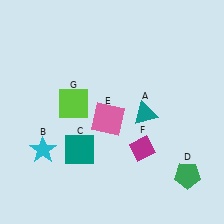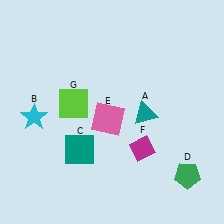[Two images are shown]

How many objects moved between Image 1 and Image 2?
1 object moved between the two images.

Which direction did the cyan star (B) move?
The cyan star (B) moved up.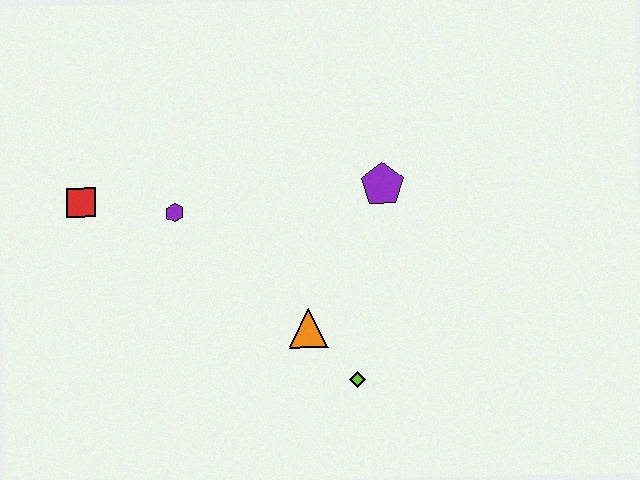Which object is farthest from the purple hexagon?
The lime diamond is farthest from the purple hexagon.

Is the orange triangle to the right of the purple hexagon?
Yes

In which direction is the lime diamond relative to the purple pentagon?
The lime diamond is below the purple pentagon.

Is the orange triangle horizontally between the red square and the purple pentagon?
Yes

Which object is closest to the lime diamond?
The orange triangle is closest to the lime diamond.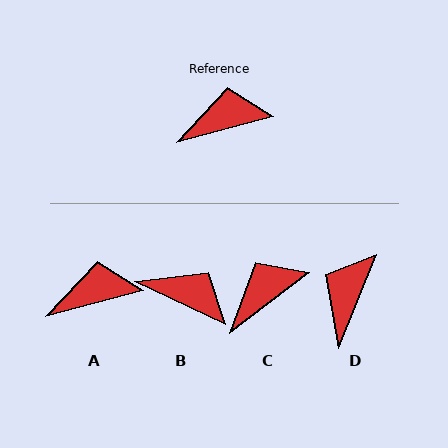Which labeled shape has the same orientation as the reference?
A.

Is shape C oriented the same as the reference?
No, it is off by about 23 degrees.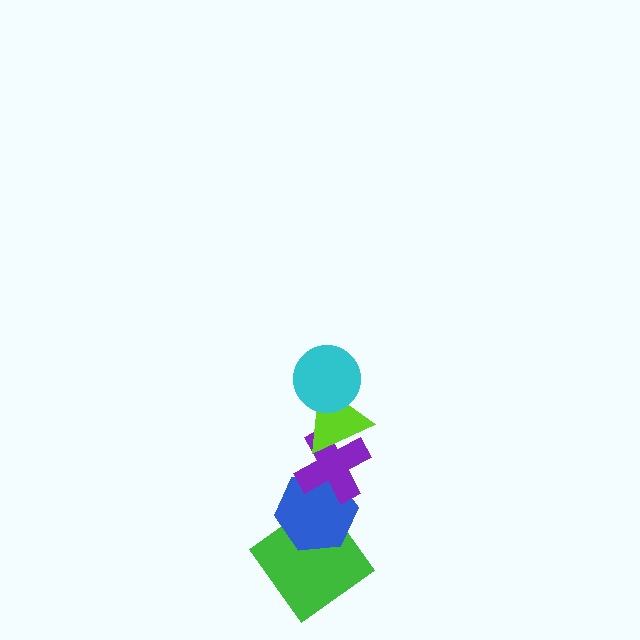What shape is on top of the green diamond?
The blue hexagon is on top of the green diamond.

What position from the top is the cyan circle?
The cyan circle is 1st from the top.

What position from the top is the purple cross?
The purple cross is 3rd from the top.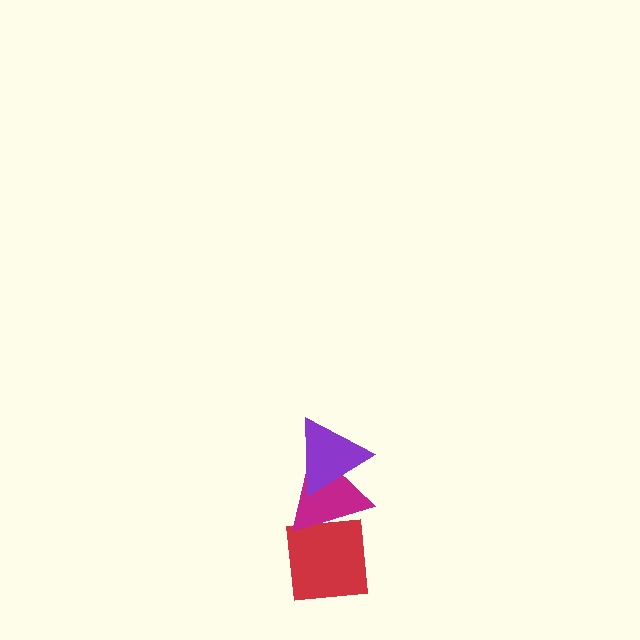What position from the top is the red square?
The red square is 3rd from the top.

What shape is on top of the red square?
The magenta triangle is on top of the red square.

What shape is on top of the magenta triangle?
The purple triangle is on top of the magenta triangle.